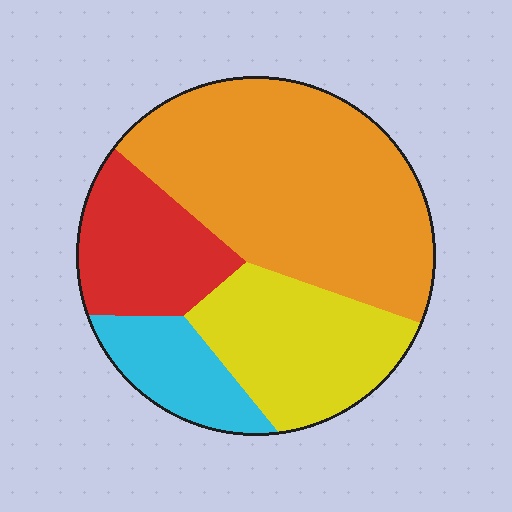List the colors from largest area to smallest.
From largest to smallest: orange, yellow, red, cyan.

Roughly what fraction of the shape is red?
Red takes up less than a quarter of the shape.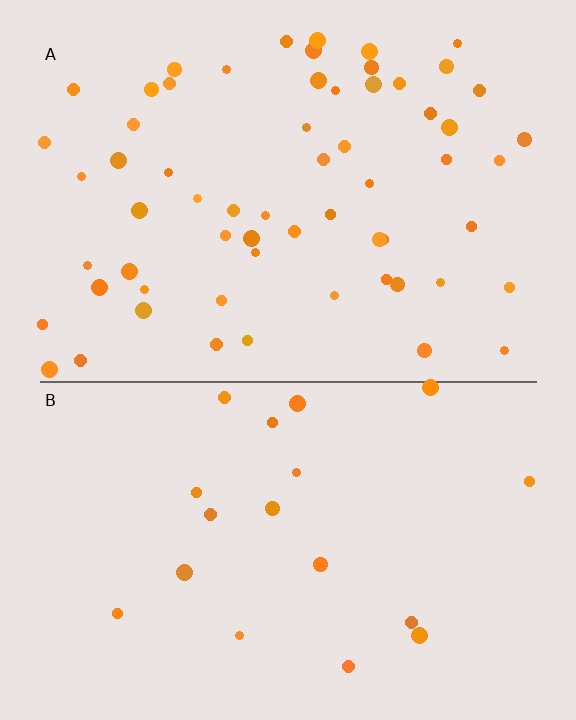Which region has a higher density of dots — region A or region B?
A (the top).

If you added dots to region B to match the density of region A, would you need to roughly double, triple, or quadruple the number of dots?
Approximately triple.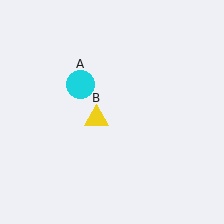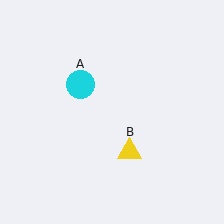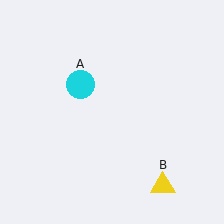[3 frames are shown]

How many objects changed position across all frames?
1 object changed position: yellow triangle (object B).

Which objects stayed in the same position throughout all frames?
Cyan circle (object A) remained stationary.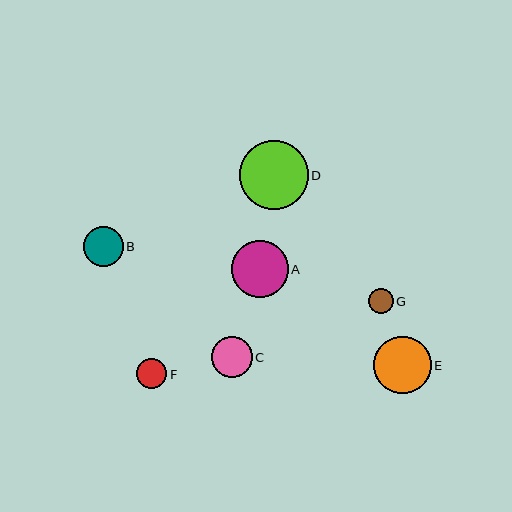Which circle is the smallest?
Circle G is the smallest with a size of approximately 25 pixels.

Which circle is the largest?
Circle D is the largest with a size of approximately 69 pixels.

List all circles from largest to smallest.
From largest to smallest: D, E, A, C, B, F, G.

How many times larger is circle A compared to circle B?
Circle A is approximately 1.4 times the size of circle B.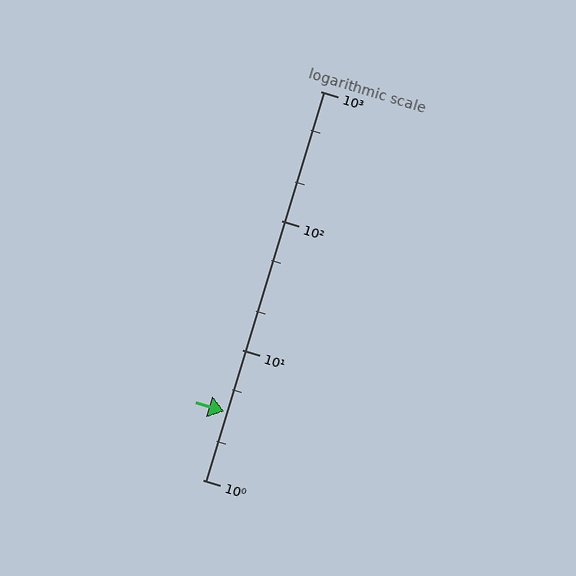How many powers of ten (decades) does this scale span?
The scale spans 3 decades, from 1 to 1000.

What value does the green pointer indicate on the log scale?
The pointer indicates approximately 3.4.